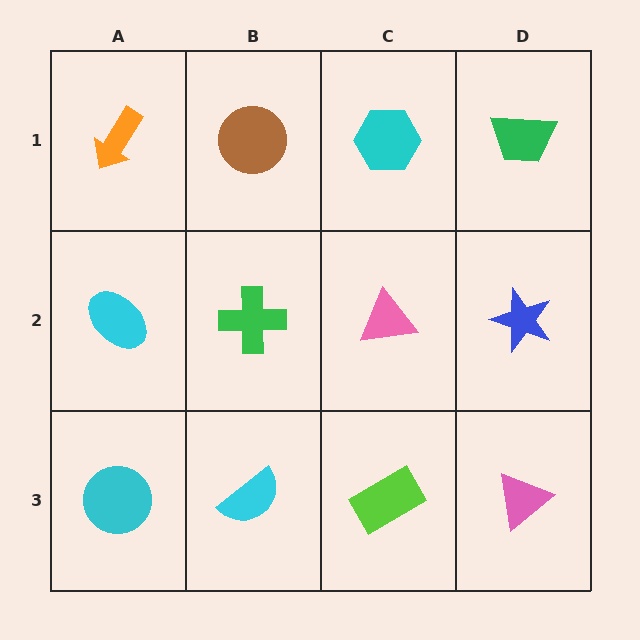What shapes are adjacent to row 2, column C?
A cyan hexagon (row 1, column C), a lime rectangle (row 3, column C), a green cross (row 2, column B), a blue star (row 2, column D).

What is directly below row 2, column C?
A lime rectangle.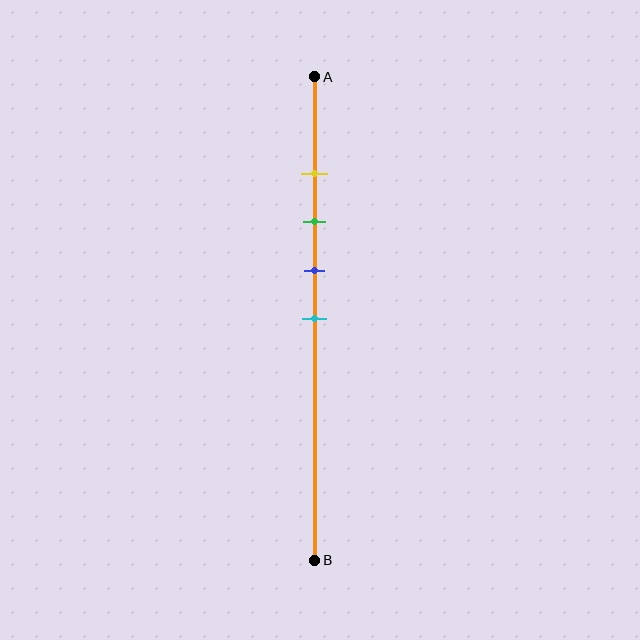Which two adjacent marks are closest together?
The yellow and green marks are the closest adjacent pair.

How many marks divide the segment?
There are 4 marks dividing the segment.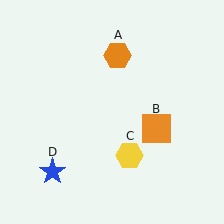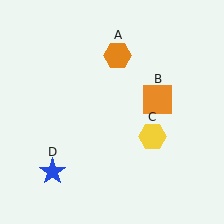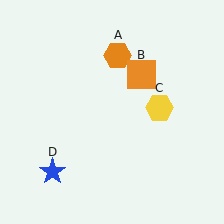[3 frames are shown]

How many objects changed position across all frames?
2 objects changed position: orange square (object B), yellow hexagon (object C).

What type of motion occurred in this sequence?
The orange square (object B), yellow hexagon (object C) rotated counterclockwise around the center of the scene.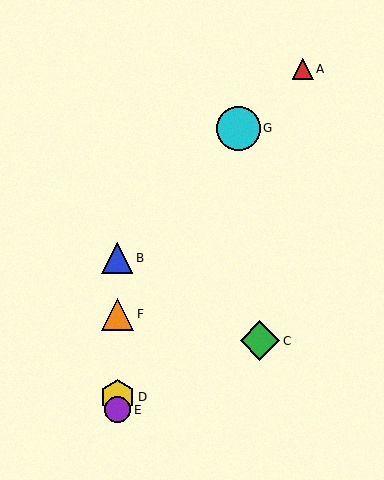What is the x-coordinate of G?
Object G is at x≈239.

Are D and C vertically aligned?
No, D is at x≈117 and C is at x≈260.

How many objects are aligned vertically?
4 objects (B, D, E, F) are aligned vertically.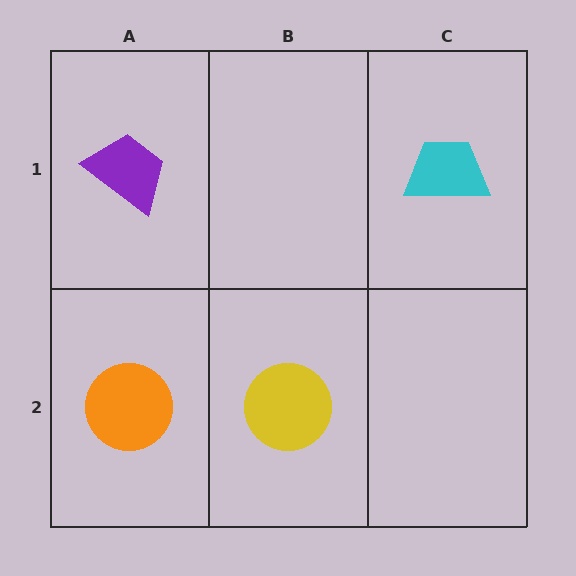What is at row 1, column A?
A purple trapezoid.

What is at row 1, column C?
A cyan trapezoid.